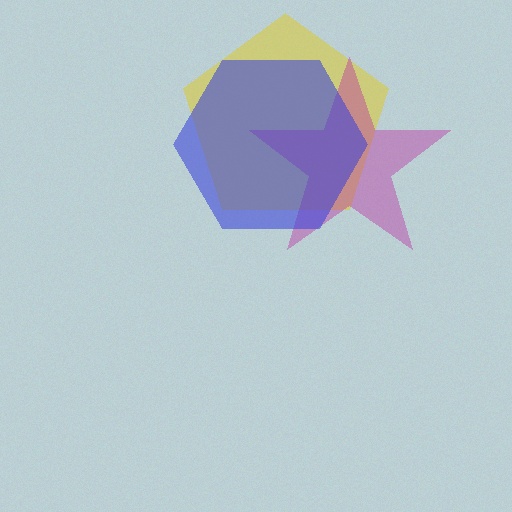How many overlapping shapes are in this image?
There are 3 overlapping shapes in the image.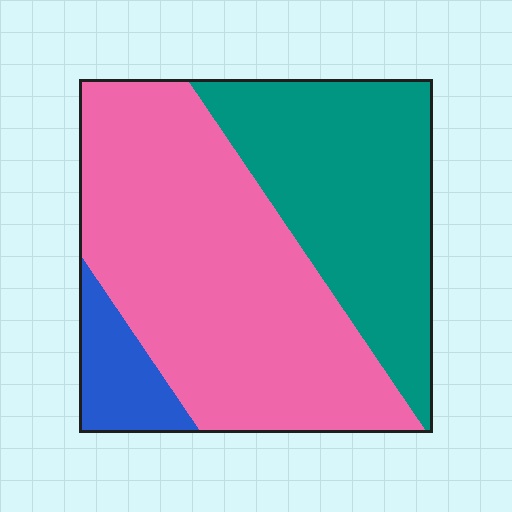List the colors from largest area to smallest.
From largest to smallest: pink, teal, blue.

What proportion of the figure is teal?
Teal covers 36% of the figure.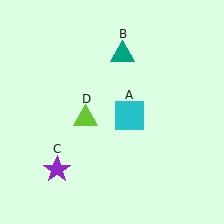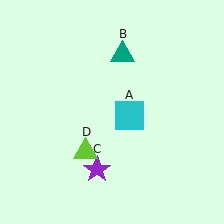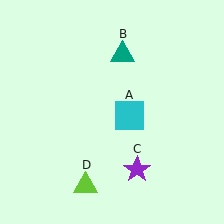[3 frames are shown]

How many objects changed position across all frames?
2 objects changed position: purple star (object C), lime triangle (object D).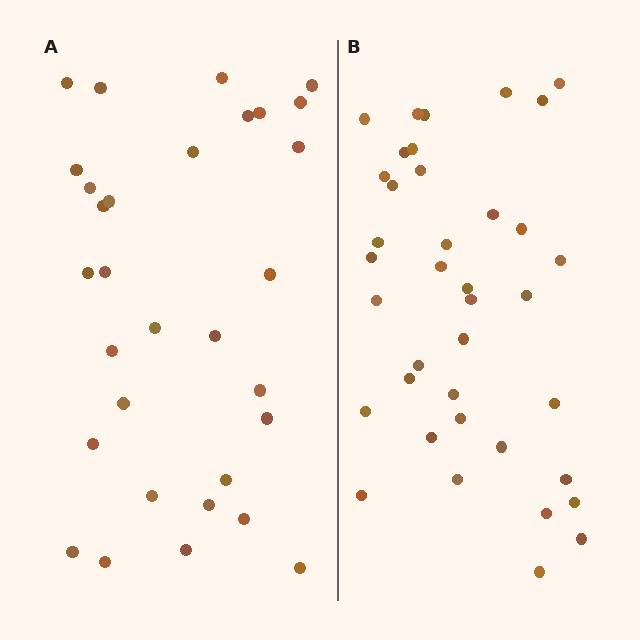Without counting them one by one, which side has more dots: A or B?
Region B (the right region) has more dots.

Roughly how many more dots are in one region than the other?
Region B has roughly 8 or so more dots than region A.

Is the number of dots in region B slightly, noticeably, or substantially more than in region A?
Region B has only slightly more — the two regions are fairly close. The ratio is roughly 1.2 to 1.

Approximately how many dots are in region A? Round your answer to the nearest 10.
About 30 dots. (The exact count is 31, which rounds to 30.)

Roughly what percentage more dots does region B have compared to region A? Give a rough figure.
About 25% more.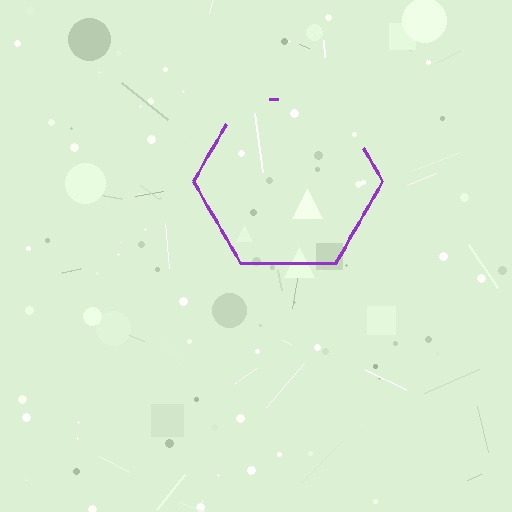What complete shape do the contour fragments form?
The contour fragments form a hexagon.